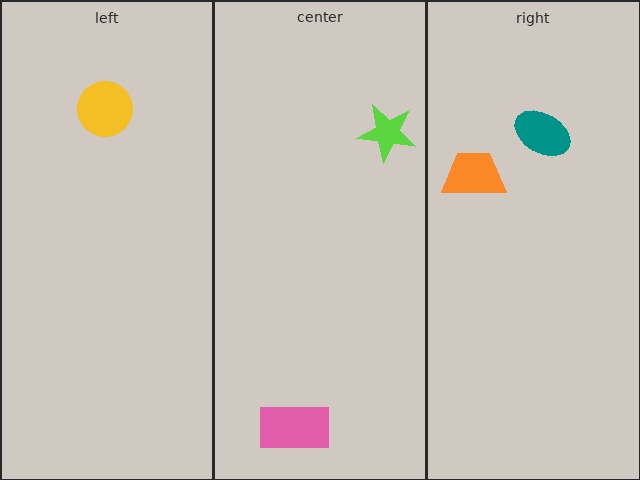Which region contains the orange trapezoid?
The right region.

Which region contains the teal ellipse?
The right region.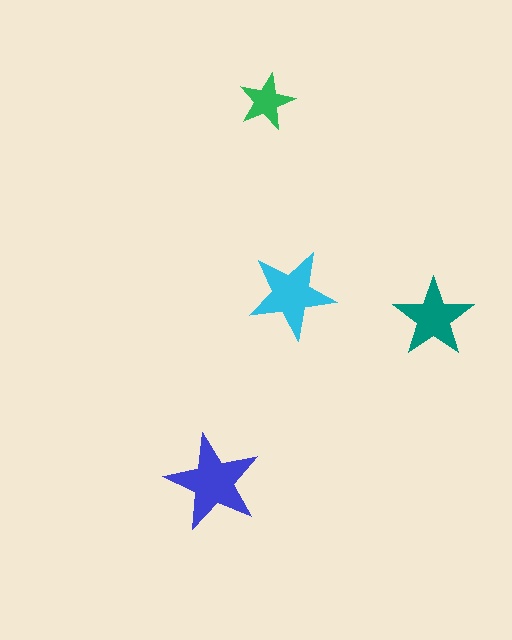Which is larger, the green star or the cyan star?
The cyan one.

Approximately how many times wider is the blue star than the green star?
About 1.5 times wider.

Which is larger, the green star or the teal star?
The teal one.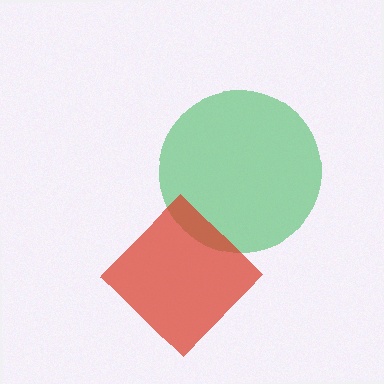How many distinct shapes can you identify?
There are 2 distinct shapes: a green circle, a red diamond.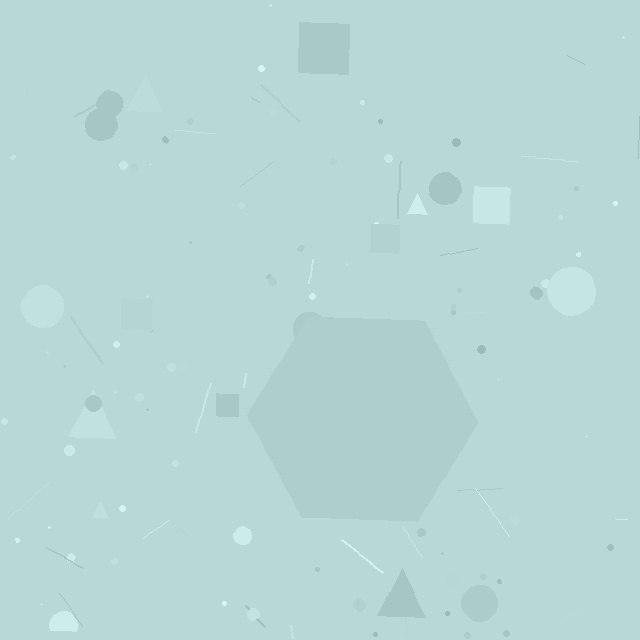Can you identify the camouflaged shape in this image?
The camouflaged shape is a hexagon.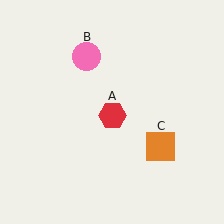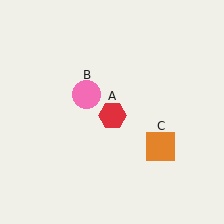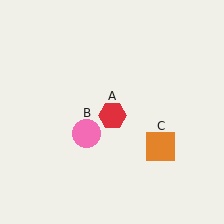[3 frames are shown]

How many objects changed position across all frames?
1 object changed position: pink circle (object B).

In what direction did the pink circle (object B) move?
The pink circle (object B) moved down.